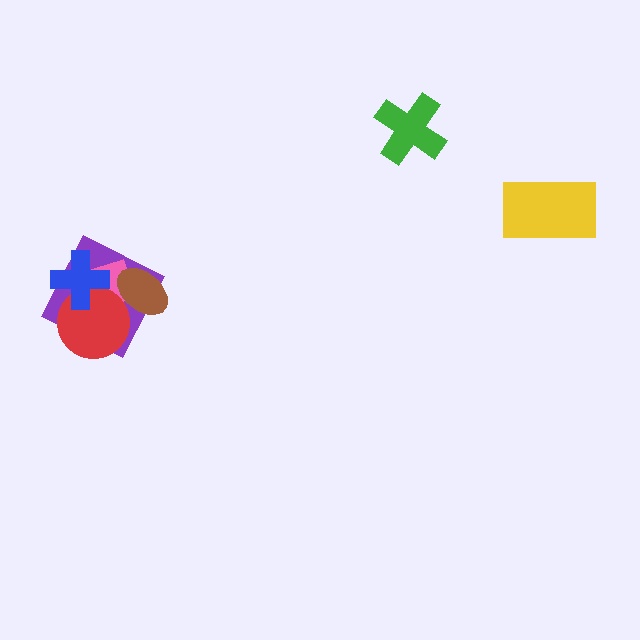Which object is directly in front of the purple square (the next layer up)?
The pink diamond is directly in front of the purple square.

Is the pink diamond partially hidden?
Yes, it is partially covered by another shape.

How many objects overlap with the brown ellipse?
3 objects overlap with the brown ellipse.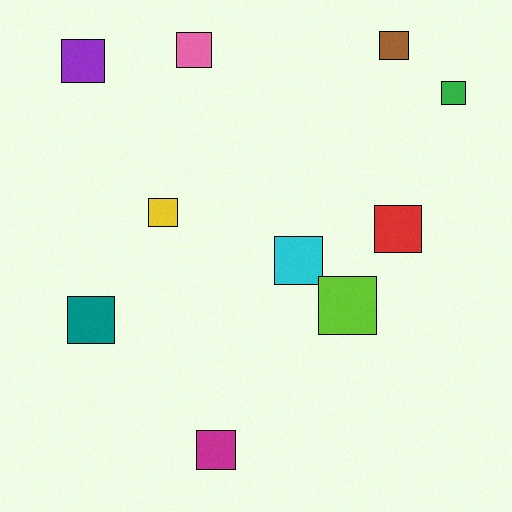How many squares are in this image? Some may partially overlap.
There are 10 squares.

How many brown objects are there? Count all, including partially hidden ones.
There is 1 brown object.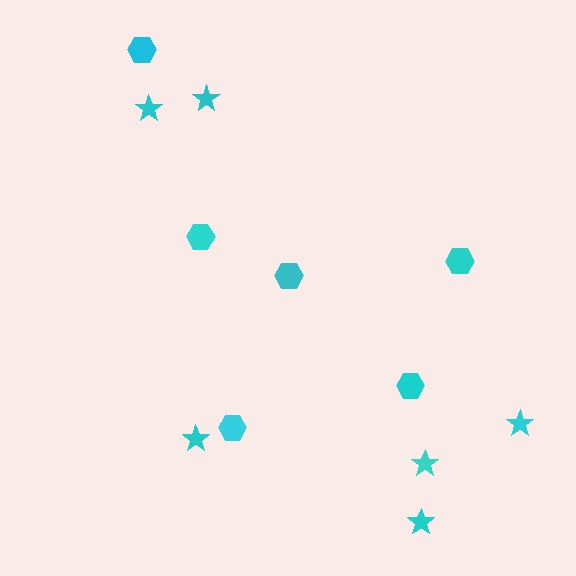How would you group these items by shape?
There are 2 groups: one group of hexagons (6) and one group of stars (6).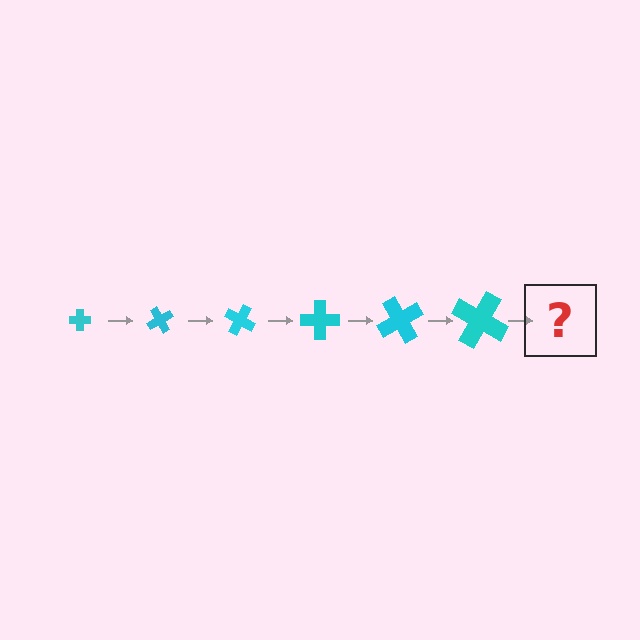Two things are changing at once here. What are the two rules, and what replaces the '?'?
The two rules are that the cross grows larger each step and it rotates 60 degrees each step. The '?' should be a cross, larger than the previous one and rotated 360 degrees from the start.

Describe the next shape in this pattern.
It should be a cross, larger than the previous one and rotated 360 degrees from the start.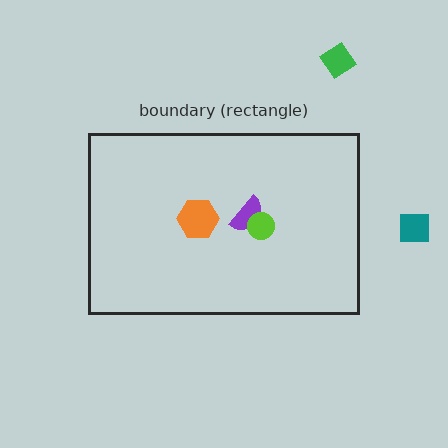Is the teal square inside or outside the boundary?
Outside.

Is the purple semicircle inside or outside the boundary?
Inside.